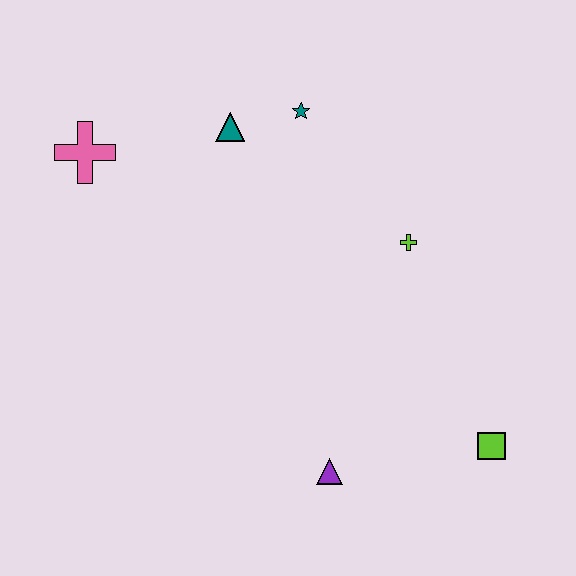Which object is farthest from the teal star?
The lime square is farthest from the teal star.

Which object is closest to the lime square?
The purple triangle is closest to the lime square.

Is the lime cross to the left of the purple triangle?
No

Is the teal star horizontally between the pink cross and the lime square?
Yes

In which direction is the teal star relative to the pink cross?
The teal star is to the right of the pink cross.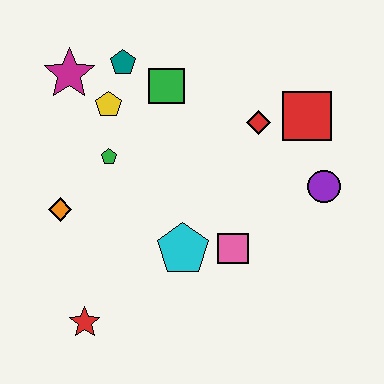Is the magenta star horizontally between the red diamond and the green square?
No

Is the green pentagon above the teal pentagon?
No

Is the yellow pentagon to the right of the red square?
No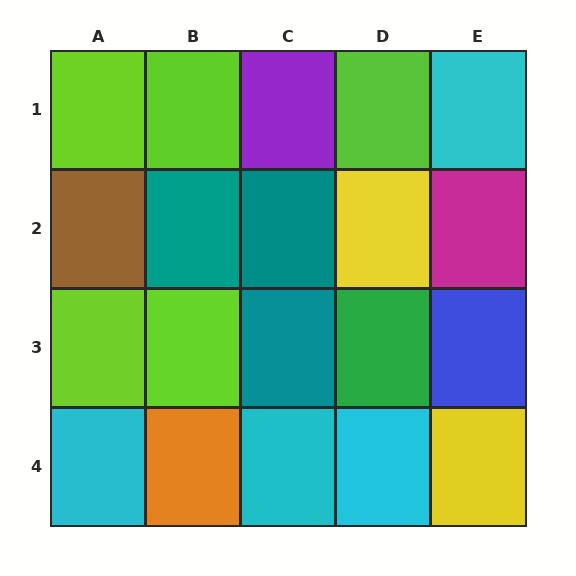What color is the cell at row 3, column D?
Green.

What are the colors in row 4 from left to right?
Cyan, orange, cyan, cyan, yellow.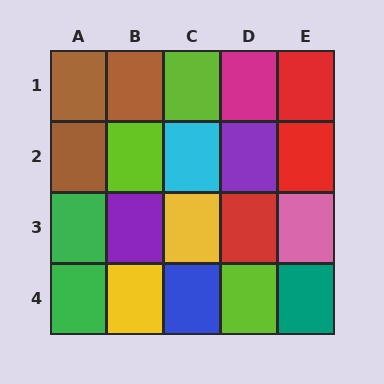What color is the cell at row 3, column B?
Purple.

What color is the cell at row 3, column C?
Yellow.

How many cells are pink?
1 cell is pink.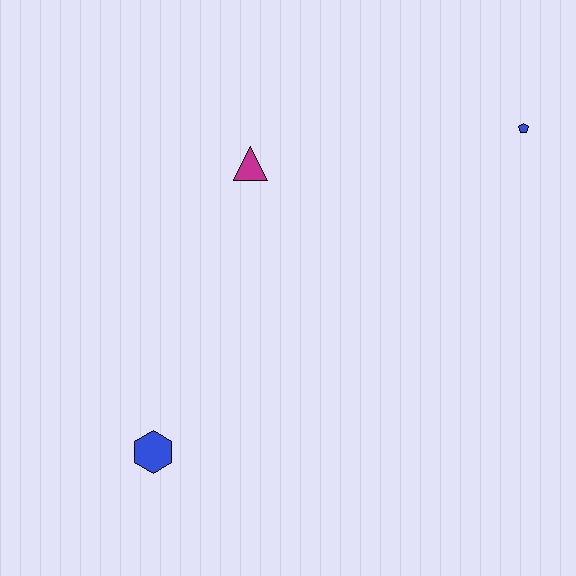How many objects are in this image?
There are 3 objects.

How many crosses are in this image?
There are no crosses.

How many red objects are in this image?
There are no red objects.